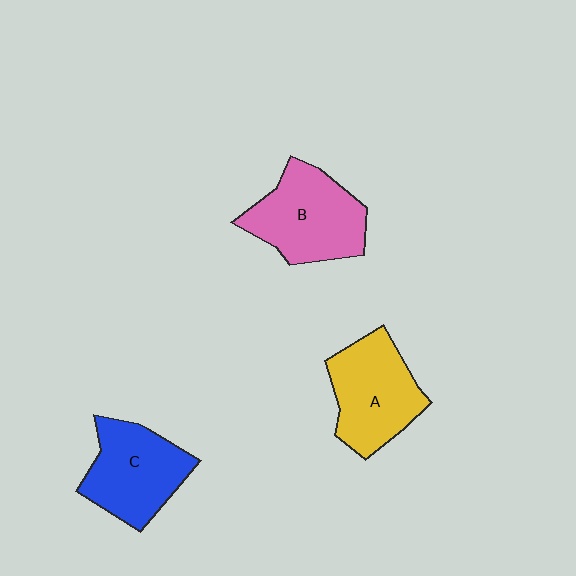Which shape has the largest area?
Shape B (pink).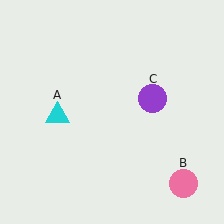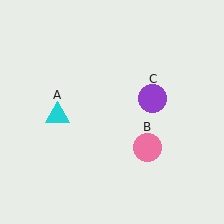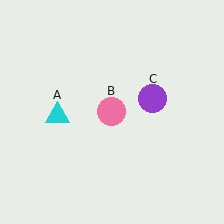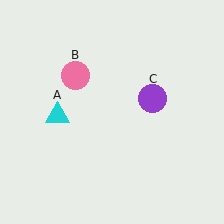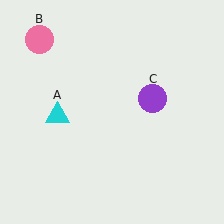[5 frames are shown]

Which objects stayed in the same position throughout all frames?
Cyan triangle (object A) and purple circle (object C) remained stationary.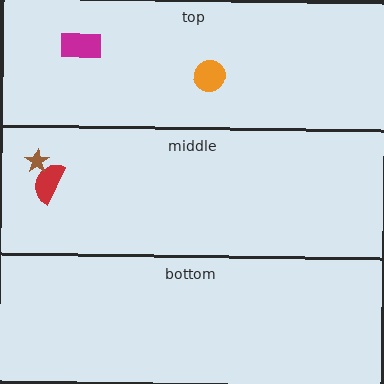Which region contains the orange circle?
The top region.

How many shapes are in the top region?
2.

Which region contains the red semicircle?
The middle region.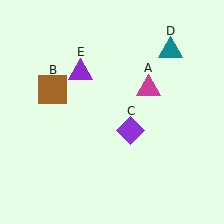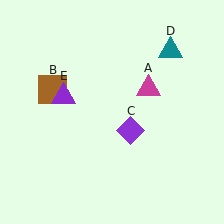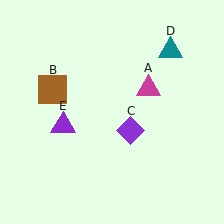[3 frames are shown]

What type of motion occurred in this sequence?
The purple triangle (object E) rotated counterclockwise around the center of the scene.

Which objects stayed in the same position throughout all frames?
Magenta triangle (object A) and brown square (object B) and purple diamond (object C) and teal triangle (object D) remained stationary.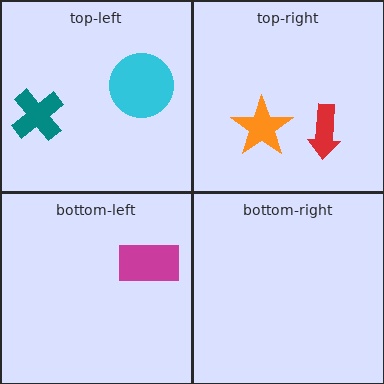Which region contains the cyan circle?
The top-left region.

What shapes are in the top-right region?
The orange star, the red arrow.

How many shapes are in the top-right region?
2.